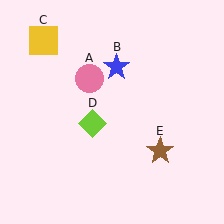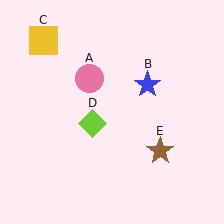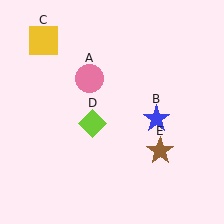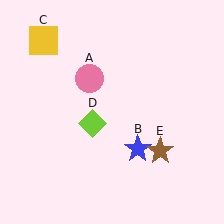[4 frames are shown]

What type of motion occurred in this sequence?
The blue star (object B) rotated clockwise around the center of the scene.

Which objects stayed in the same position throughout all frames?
Pink circle (object A) and yellow square (object C) and lime diamond (object D) and brown star (object E) remained stationary.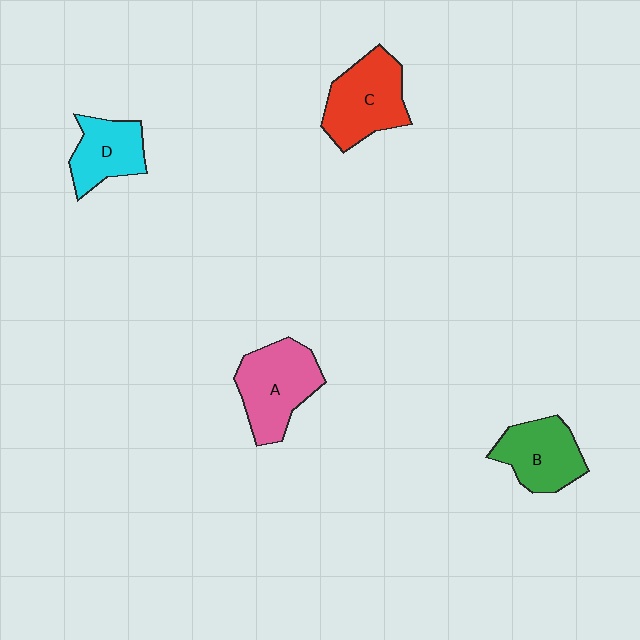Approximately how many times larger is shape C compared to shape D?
Approximately 1.4 times.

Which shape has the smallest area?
Shape D (cyan).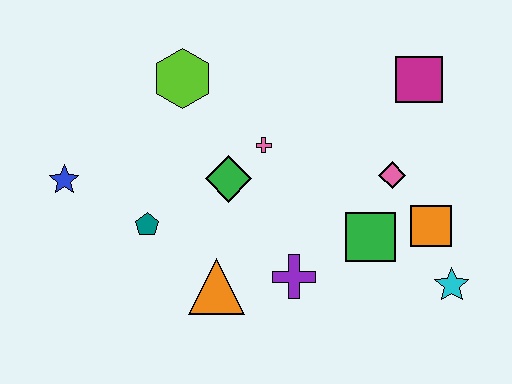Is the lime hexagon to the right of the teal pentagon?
Yes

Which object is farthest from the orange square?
The blue star is farthest from the orange square.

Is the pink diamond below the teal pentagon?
No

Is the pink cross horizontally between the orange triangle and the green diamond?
No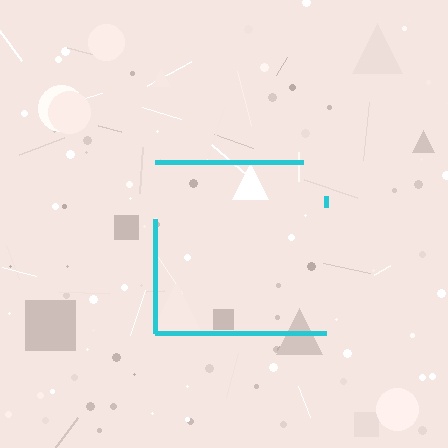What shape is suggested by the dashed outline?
The dashed outline suggests a square.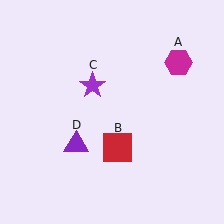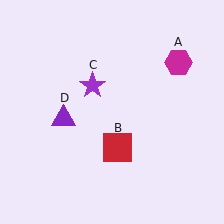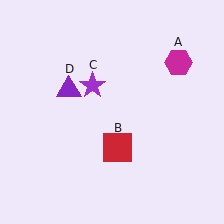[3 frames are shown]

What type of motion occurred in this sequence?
The purple triangle (object D) rotated clockwise around the center of the scene.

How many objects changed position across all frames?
1 object changed position: purple triangle (object D).